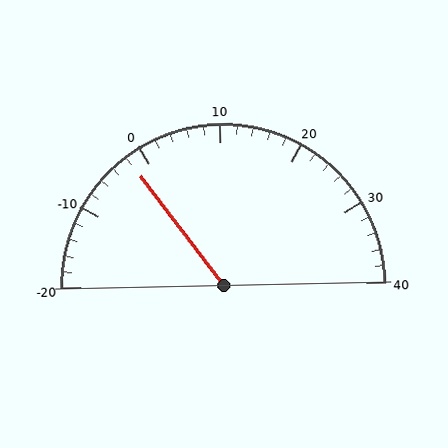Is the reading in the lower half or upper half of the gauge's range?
The reading is in the lower half of the range (-20 to 40).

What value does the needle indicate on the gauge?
The needle indicates approximately -2.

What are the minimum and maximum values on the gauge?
The gauge ranges from -20 to 40.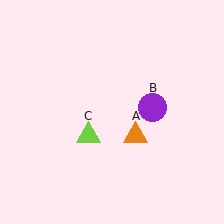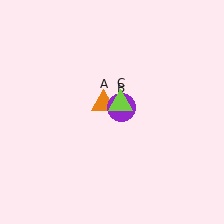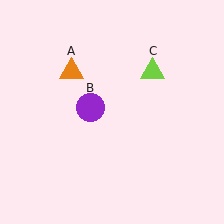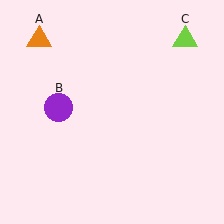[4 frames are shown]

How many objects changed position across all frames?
3 objects changed position: orange triangle (object A), purple circle (object B), lime triangle (object C).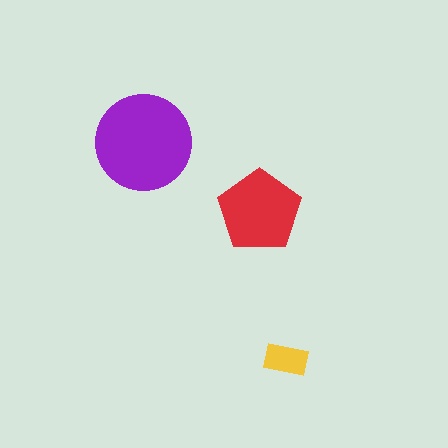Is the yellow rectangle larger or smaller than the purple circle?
Smaller.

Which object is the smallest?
The yellow rectangle.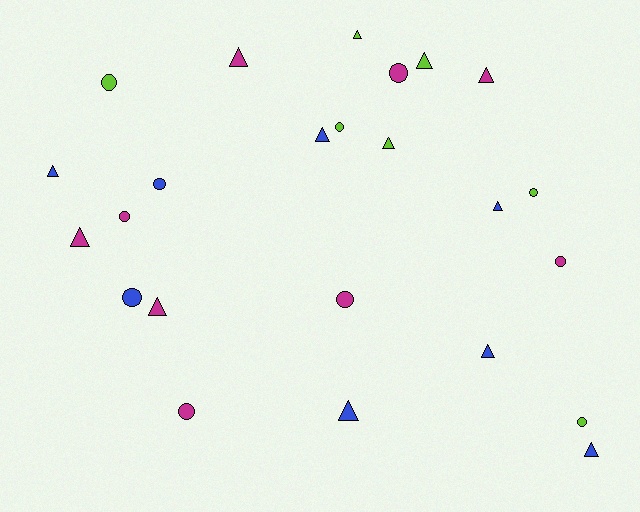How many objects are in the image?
There are 24 objects.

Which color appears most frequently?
Magenta, with 9 objects.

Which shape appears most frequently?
Triangle, with 13 objects.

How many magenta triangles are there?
There are 4 magenta triangles.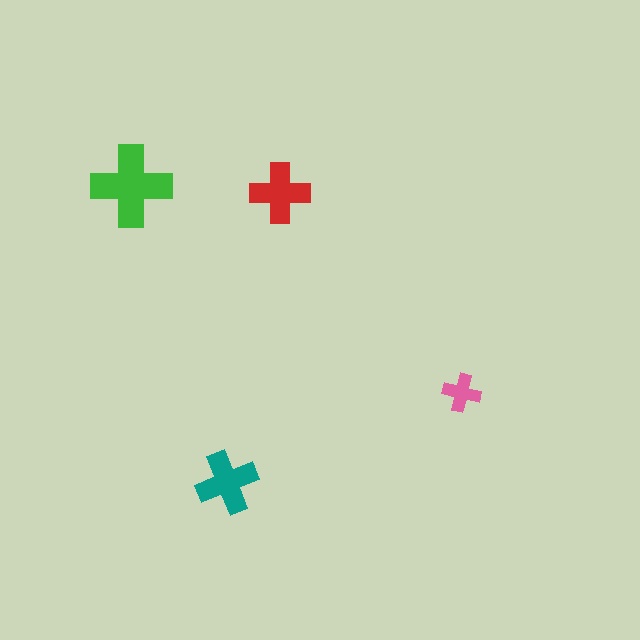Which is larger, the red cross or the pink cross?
The red one.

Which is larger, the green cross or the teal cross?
The green one.